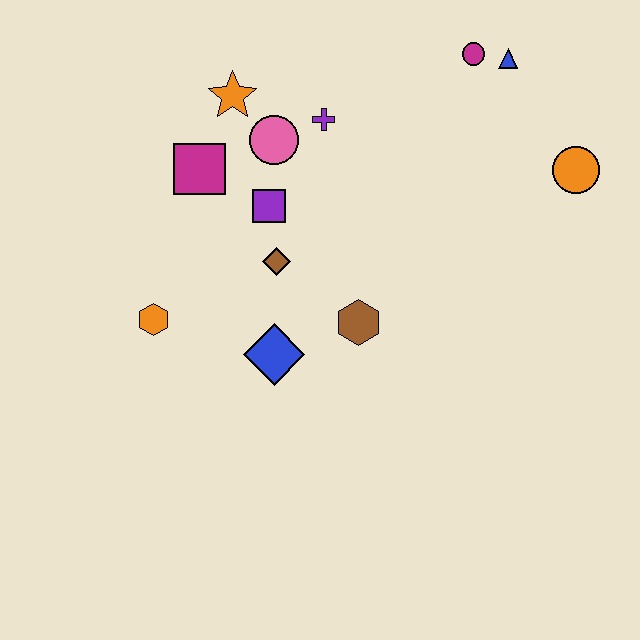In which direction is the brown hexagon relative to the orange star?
The brown hexagon is below the orange star.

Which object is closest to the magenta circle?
The blue triangle is closest to the magenta circle.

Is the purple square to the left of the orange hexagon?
No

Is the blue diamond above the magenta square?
No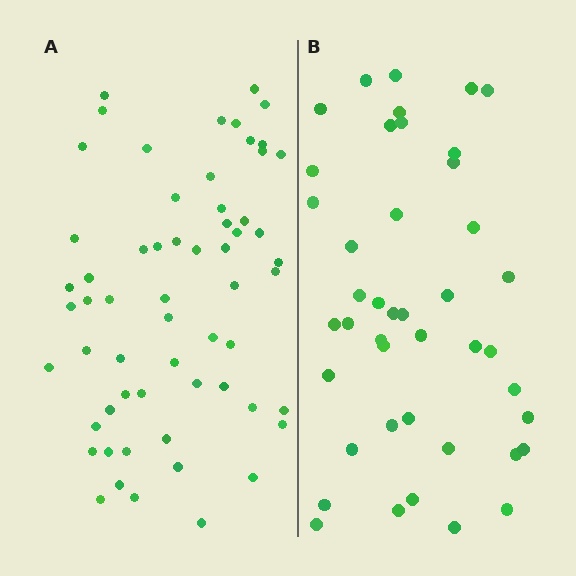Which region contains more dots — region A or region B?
Region A (the left region) has more dots.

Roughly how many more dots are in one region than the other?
Region A has approximately 15 more dots than region B.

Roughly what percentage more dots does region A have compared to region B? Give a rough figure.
About 40% more.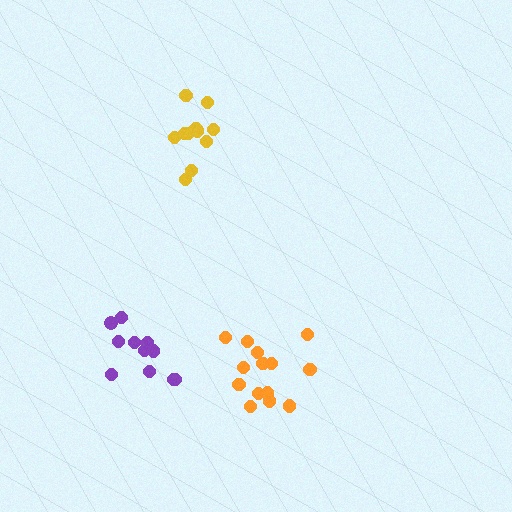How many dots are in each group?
Group 1: 11 dots, Group 2: 11 dots, Group 3: 14 dots (36 total).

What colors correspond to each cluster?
The clusters are colored: yellow, purple, orange.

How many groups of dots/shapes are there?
There are 3 groups.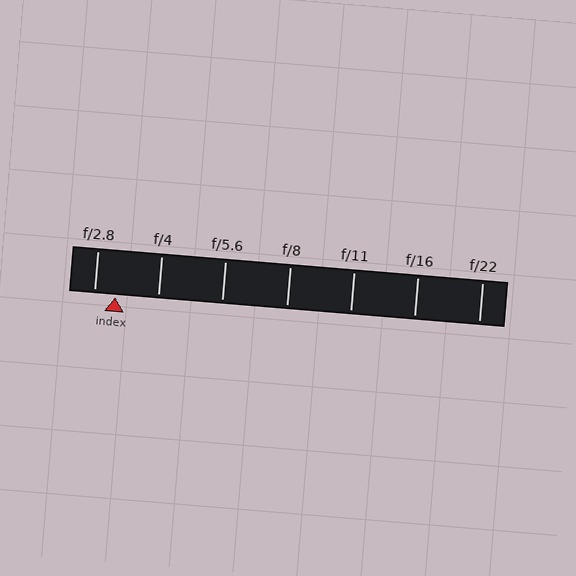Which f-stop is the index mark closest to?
The index mark is closest to f/2.8.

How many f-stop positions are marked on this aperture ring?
There are 7 f-stop positions marked.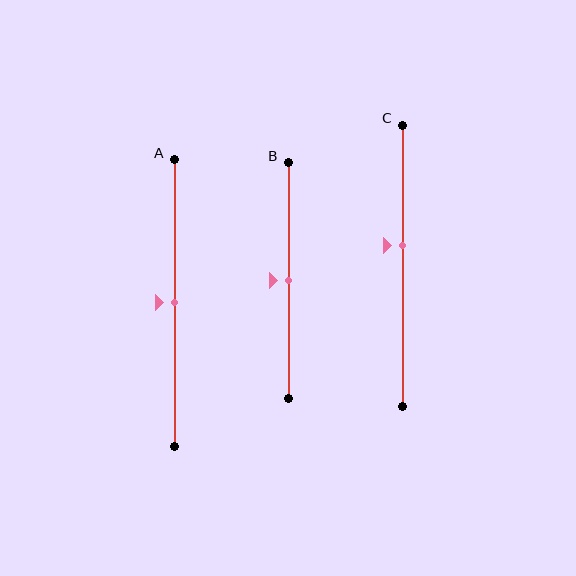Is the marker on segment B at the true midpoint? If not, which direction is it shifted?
Yes, the marker on segment B is at the true midpoint.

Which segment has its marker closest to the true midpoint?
Segment A has its marker closest to the true midpoint.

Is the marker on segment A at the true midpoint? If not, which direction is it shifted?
Yes, the marker on segment A is at the true midpoint.